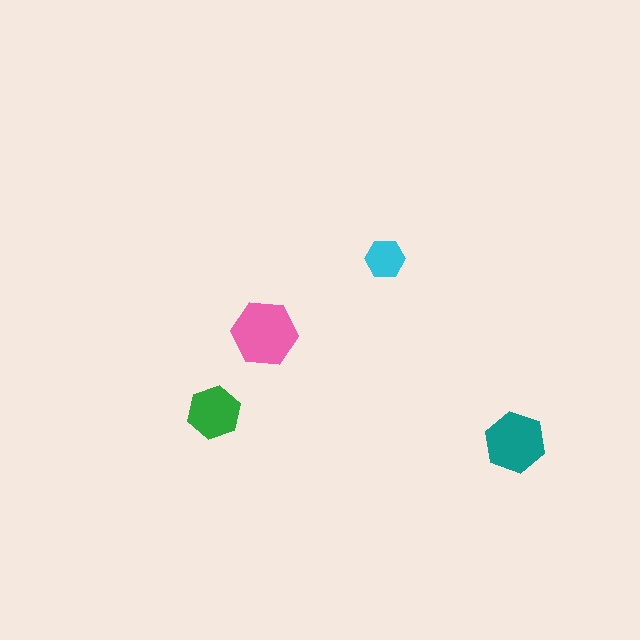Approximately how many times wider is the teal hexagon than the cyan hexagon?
About 1.5 times wider.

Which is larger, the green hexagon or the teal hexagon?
The teal one.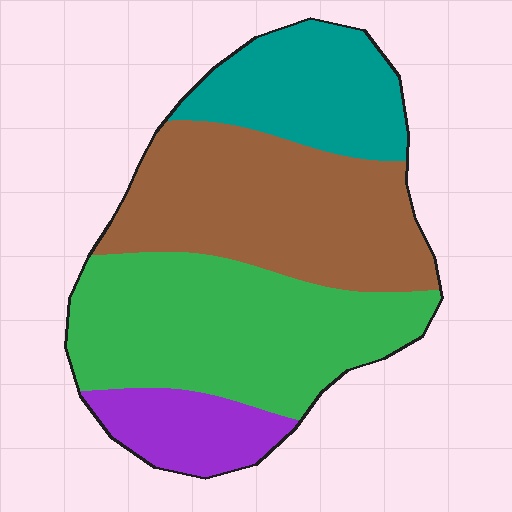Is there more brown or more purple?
Brown.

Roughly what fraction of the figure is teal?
Teal takes up about one fifth (1/5) of the figure.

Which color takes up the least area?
Purple, at roughly 10%.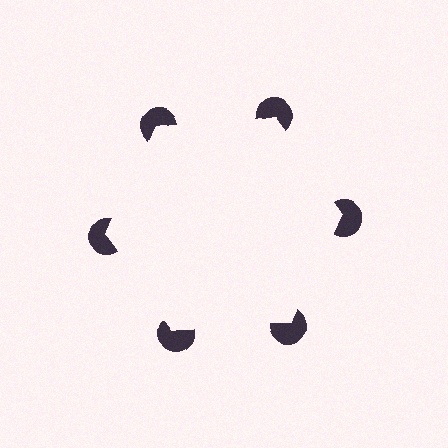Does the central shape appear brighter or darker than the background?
It typically appears slightly brighter than the background, even though no actual brightness change is drawn.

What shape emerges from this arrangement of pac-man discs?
An illusory hexagon — its edges are inferred from the aligned wedge cuts in the pac-man discs, not physically drawn.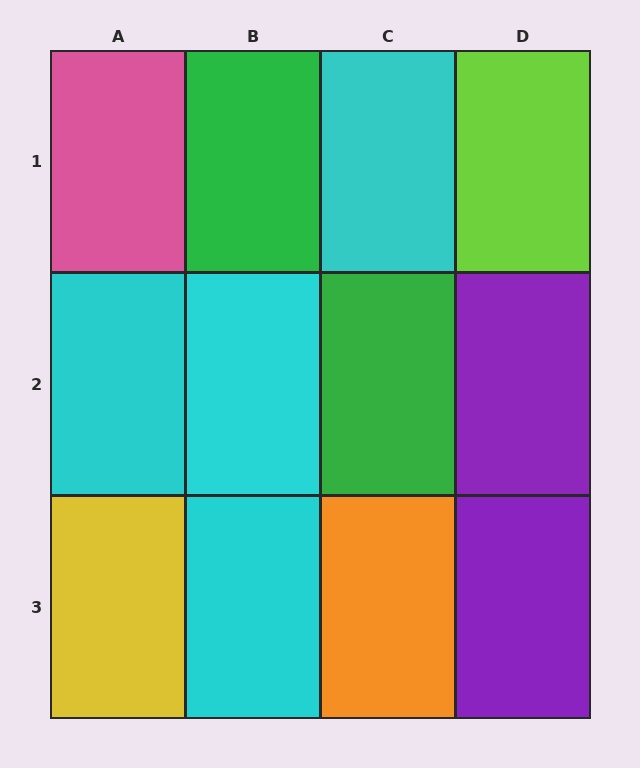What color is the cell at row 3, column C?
Orange.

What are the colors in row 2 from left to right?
Cyan, cyan, green, purple.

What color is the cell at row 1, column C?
Cyan.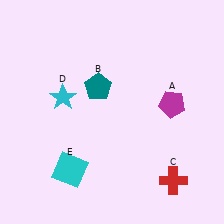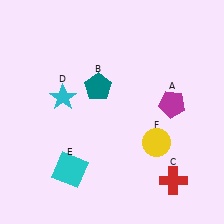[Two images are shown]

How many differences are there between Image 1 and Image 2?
There is 1 difference between the two images.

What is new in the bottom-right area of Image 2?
A yellow circle (F) was added in the bottom-right area of Image 2.